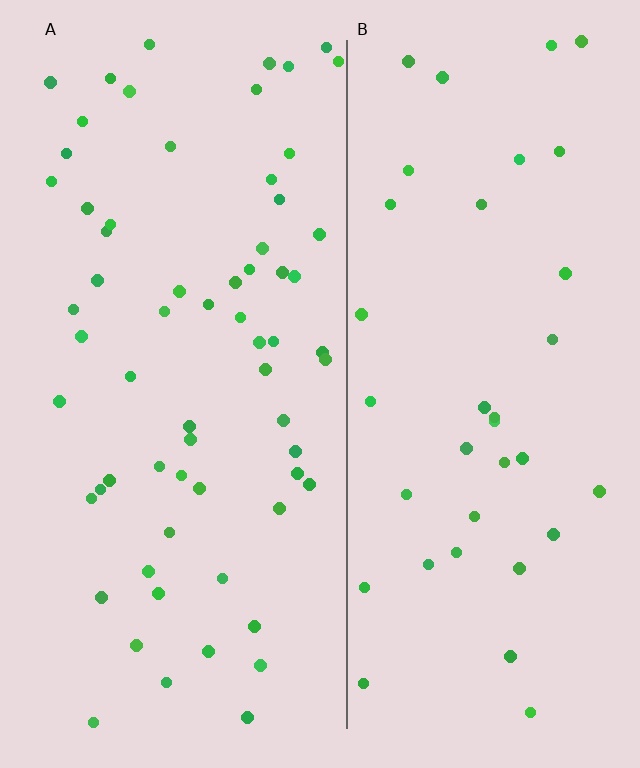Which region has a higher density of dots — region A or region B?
A (the left).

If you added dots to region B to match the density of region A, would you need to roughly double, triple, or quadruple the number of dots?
Approximately double.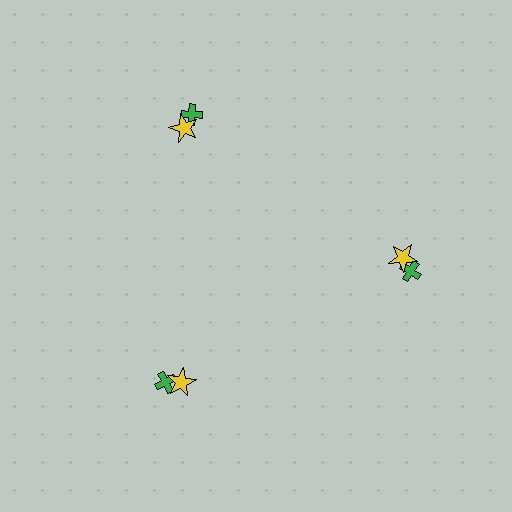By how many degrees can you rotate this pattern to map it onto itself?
The pattern maps onto itself every 120 degrees of rotation.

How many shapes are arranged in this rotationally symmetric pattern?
There are 6 shapes, arranged in 3 groups of 2.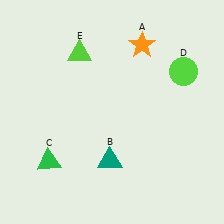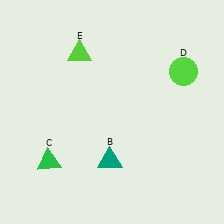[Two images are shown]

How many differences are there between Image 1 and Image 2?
There is 1 difference between the two images.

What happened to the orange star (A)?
The orange star (A) was removed in Image 2. It was in the top-right area of Image 1.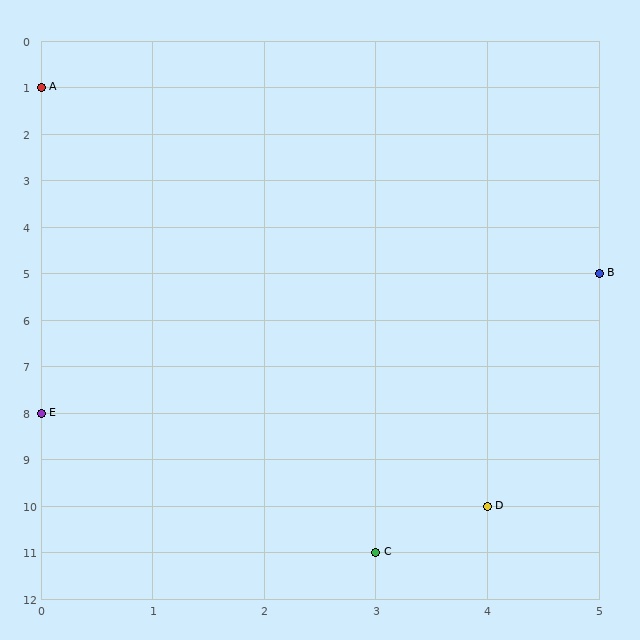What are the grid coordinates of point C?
Point C is at grid coordinates (3, 11).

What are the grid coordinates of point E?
Point E is at grid coordinates (0, 8).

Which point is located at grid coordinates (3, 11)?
Point C is at (3, 11).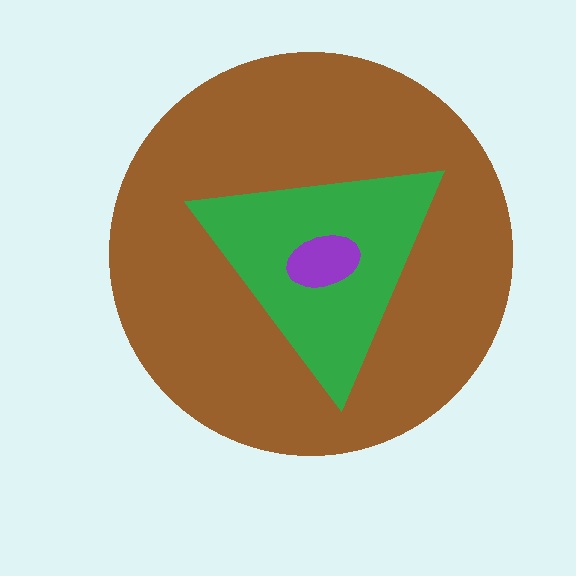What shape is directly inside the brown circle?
The green triangle.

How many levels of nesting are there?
3.